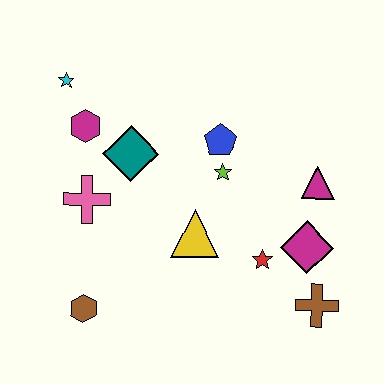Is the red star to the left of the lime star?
No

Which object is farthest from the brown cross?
The cyan star is farthest from the brown cross.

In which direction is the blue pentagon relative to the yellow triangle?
The blue pentagon is above the yellow triangle.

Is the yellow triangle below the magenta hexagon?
Yes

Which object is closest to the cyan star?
The magenta hexagon is closest to the cyan star.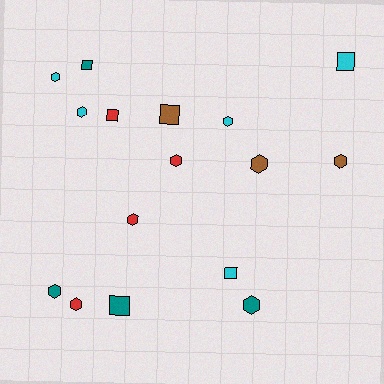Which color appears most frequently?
Cyan, with 5 objects.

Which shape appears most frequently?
Hexagon, with 10 objects.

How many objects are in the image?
There are 16 objects.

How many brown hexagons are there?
There are 2 brown hexagons.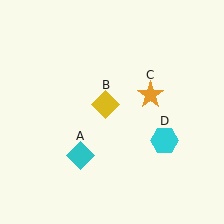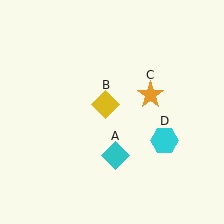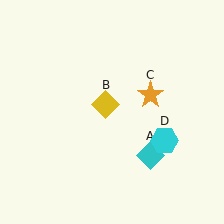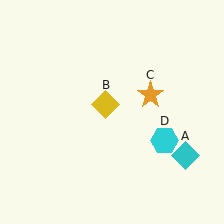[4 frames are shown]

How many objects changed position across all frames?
1 object changed position: cyan diamond (object A).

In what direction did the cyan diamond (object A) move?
The cyan diamond (object A) moved right.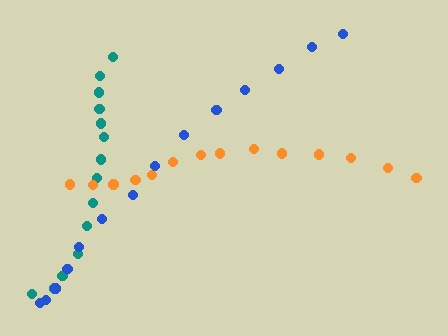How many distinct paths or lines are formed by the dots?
There are 3 distinct paths.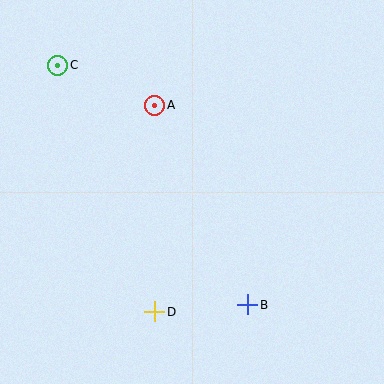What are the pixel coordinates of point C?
Point C is at (58, 65).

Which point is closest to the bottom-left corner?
Point D is closest to the bottom-left corner.